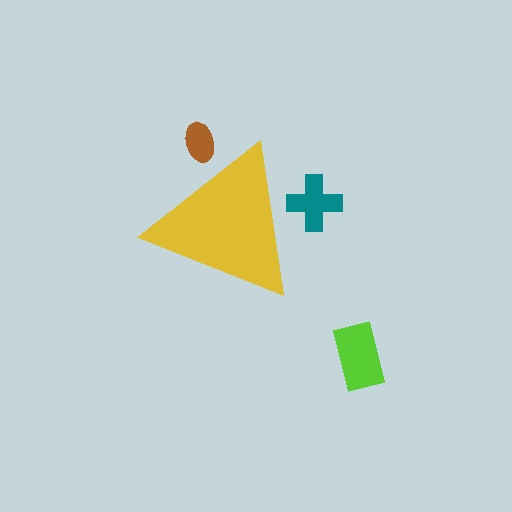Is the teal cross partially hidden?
Yes, the teal cross is partially hidden behind the yellow triangle.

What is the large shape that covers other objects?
A yellow triangle.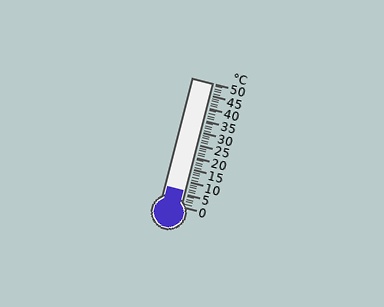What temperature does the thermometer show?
The thermometer shows approximately 6°C.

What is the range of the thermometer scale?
The thermometer scale ranges from 0°C to 50°C.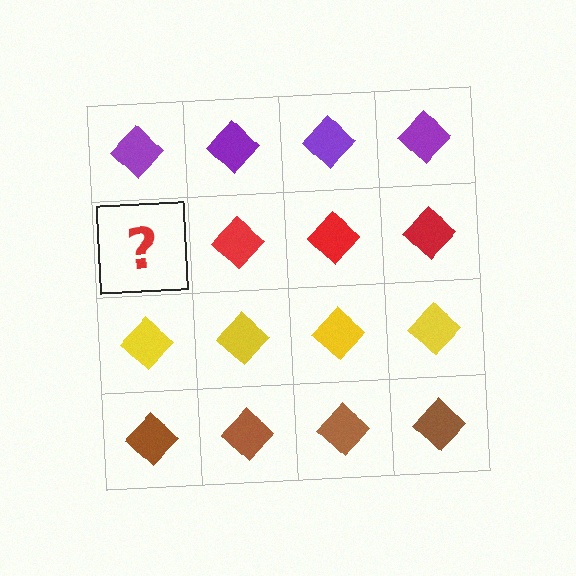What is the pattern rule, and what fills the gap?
The rule is that each row has a consistent color. The gap should be filled with a red diamond.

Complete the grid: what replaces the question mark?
The question mark should be replaced with a red diamond.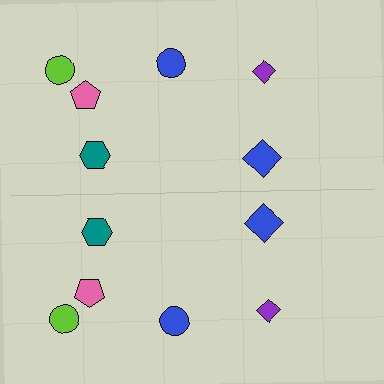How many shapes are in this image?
There are 12 shapes in this image.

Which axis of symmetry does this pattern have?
The pattern has a horizontal axis of symmetry running through the center of the image.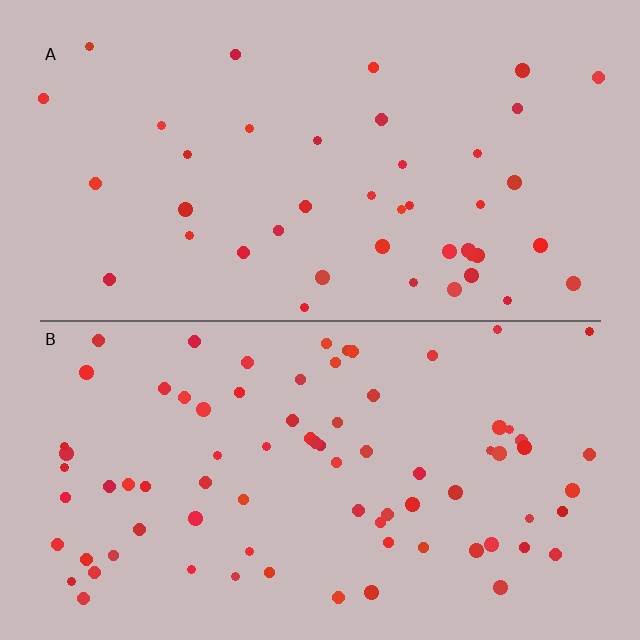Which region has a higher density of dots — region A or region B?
B (the bottom).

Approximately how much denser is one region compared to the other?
Approximately 1.9× — region B over region A.